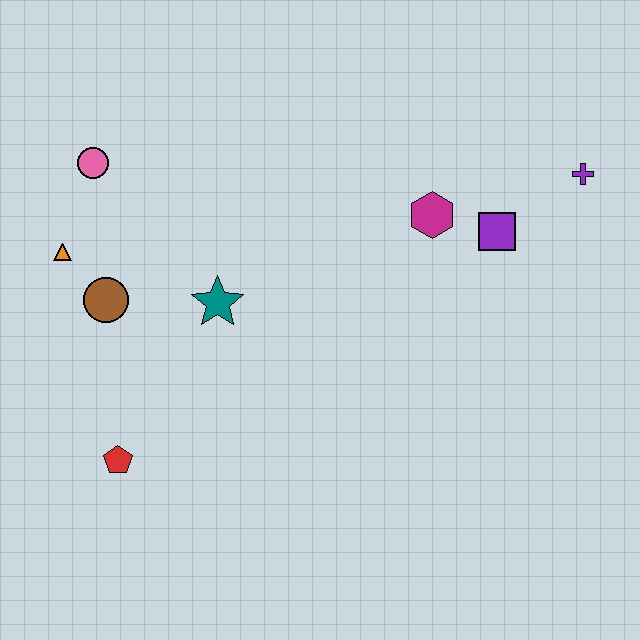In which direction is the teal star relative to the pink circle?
The teal star is below the pink circle.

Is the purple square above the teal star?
Yes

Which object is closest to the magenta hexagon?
The purple square is closest to the magenta hexagon.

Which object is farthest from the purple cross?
The red pentagon is farthest from the purple cross.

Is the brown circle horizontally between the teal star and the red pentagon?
No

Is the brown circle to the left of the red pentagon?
Yes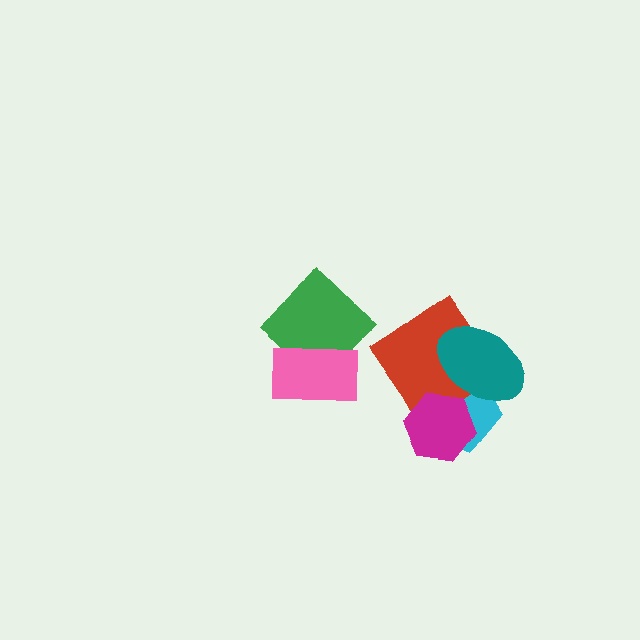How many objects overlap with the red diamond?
3 objects overlap with the red diamond.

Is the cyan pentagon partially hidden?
Yes, it is partially covered by another shape.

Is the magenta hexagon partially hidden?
Yes, it is partially covered by another shape.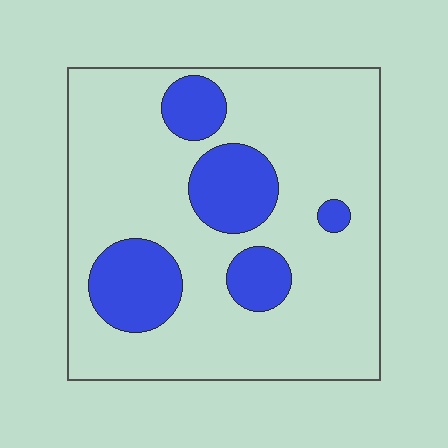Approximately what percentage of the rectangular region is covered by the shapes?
Approximately 20%.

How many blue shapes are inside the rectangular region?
5.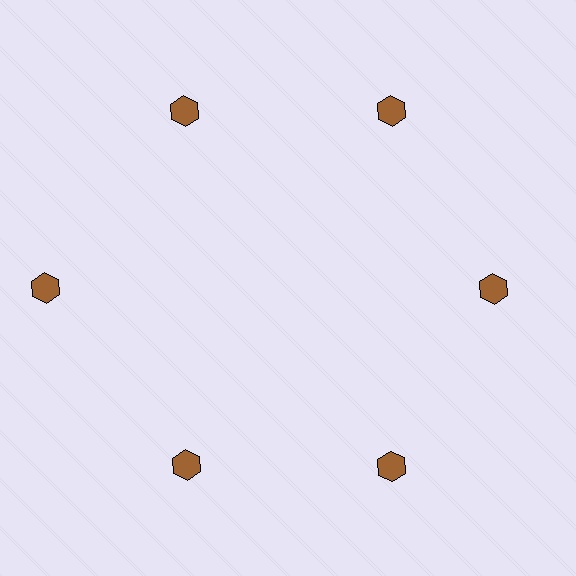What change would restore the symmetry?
The symmetry would be restored by moving it inward, back onto the ring so that all 6 hexagons sit at equal angles and equal distance from the center.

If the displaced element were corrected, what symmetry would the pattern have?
It would have 6-fold rotational symmetry — the pattern would map onto itself every 60 degrees.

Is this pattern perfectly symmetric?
No. The 6 brown hexagons are arranged in a ring, but one element near the 9 o'clock position is pushed outward from the center, breaking the 6-fold rotational symmetry.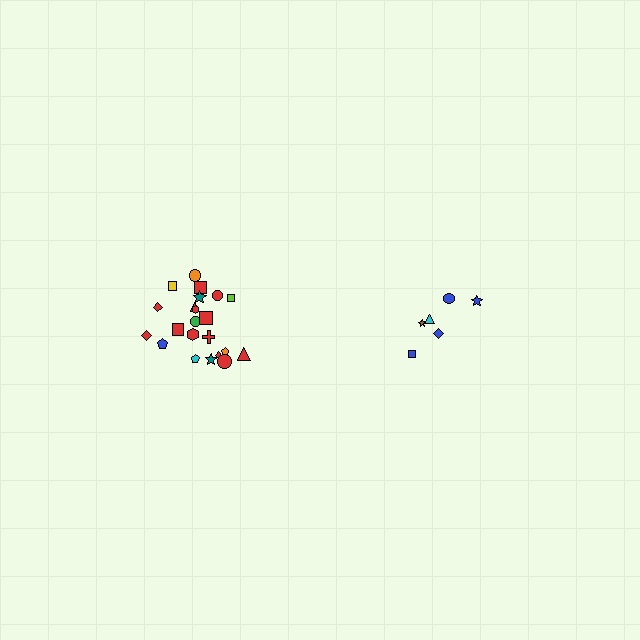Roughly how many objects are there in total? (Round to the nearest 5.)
Roughly 30 objects in total.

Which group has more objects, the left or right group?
The left group.